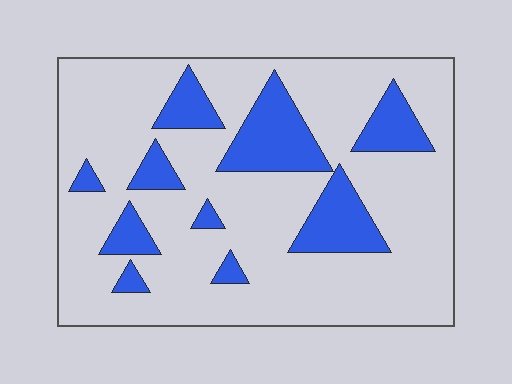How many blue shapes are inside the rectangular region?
10.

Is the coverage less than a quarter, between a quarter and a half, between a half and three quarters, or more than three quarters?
Less than a quarter.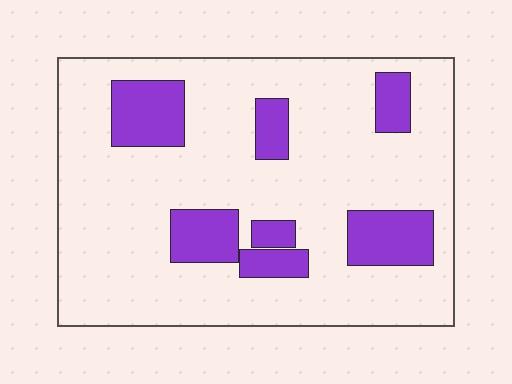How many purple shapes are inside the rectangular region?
7.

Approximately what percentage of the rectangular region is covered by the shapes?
Approximately 20%.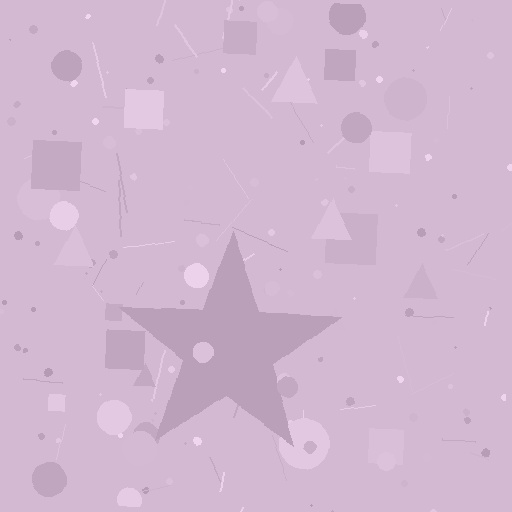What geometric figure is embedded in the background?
A star is embedded in the background.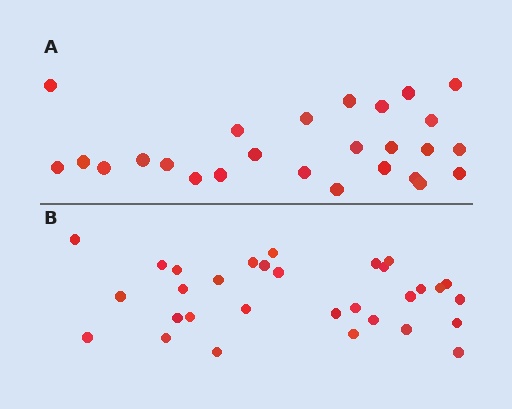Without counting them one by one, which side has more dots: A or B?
Region B (the bottom region) has more dots.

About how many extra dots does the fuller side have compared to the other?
Region B has about 5 more dots than region A.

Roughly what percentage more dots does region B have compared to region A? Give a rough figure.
About 20% more.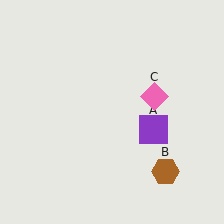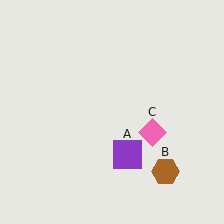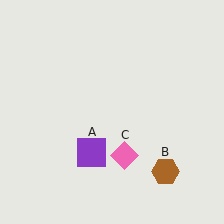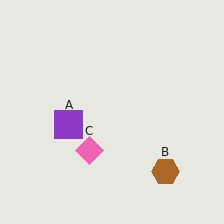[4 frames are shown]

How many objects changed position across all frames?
2 objects changed position: purple square (object A), pink diamond (object C).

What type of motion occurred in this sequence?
The purple square (object A), pink diamond (object C) rotated clockwise around the center of the scene.